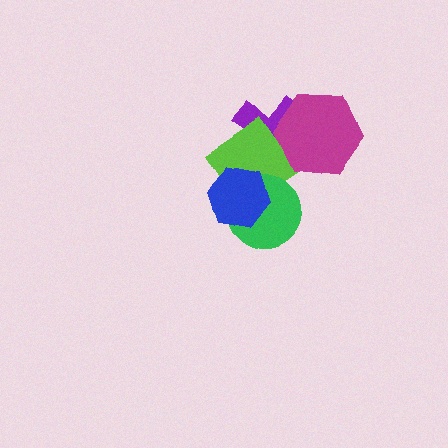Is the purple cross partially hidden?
Yes, it is partially covered by another shape.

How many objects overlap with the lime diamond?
3 objects overlap with the lime diamond.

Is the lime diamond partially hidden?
Yes, it is partially covered by another shape.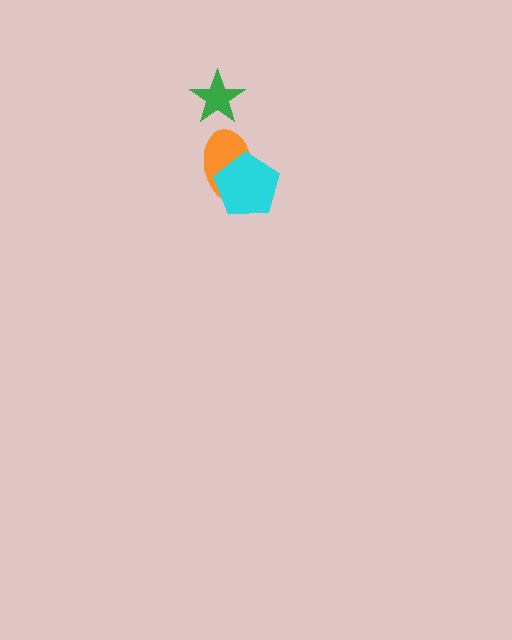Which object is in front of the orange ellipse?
The cyan pentagon is in front of the orange ellipse.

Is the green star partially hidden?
No, no other shape covers it.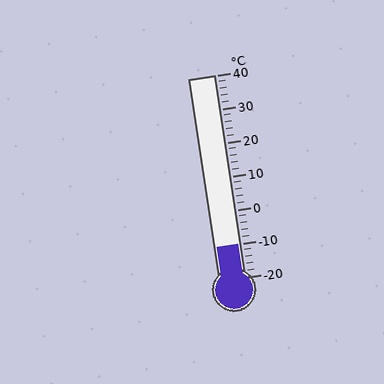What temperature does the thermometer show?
The thermometer shows approximately -10°C.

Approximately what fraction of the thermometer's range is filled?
The thermometer is filled to approximately 15% of its range.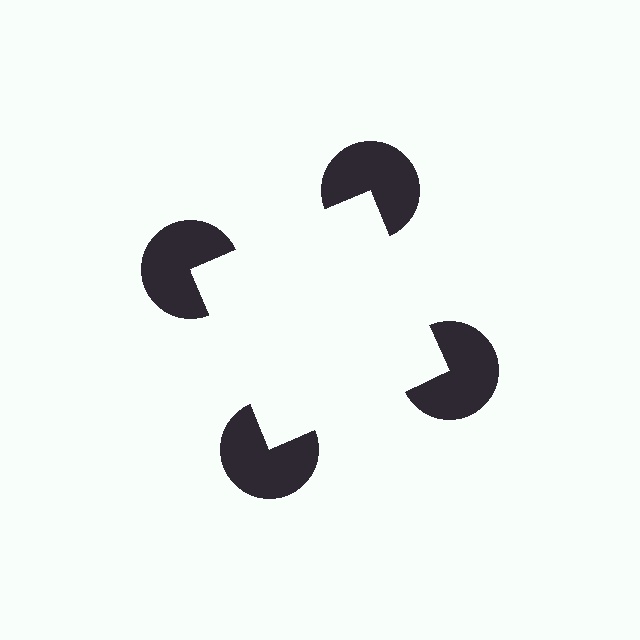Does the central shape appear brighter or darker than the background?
It typically appears slightly brighter than the background, even though no actual brightness change is drawn.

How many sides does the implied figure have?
4 sides.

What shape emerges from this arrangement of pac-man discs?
An illusory square — its edges are inferred from the aligned wedge cuts in the pac-man discs, not physically drawn.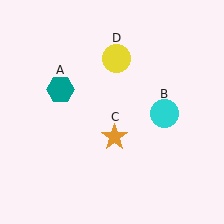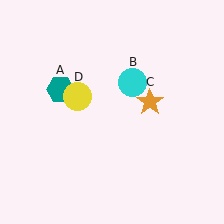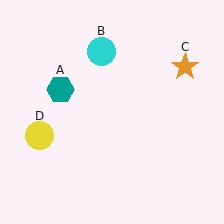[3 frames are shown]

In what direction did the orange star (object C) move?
The orange star (object C) moved up and to the right.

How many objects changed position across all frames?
3 objects changed position: cyan circle (object B), orange star (object C), yellow circle (object D).